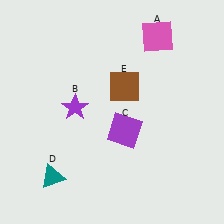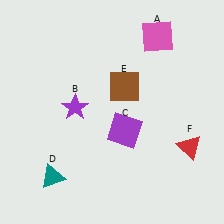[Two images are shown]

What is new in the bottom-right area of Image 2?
A red triangle (F) was added in the bottom-right area of Image 2.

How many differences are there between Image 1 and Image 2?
There is 1 difference between the two images.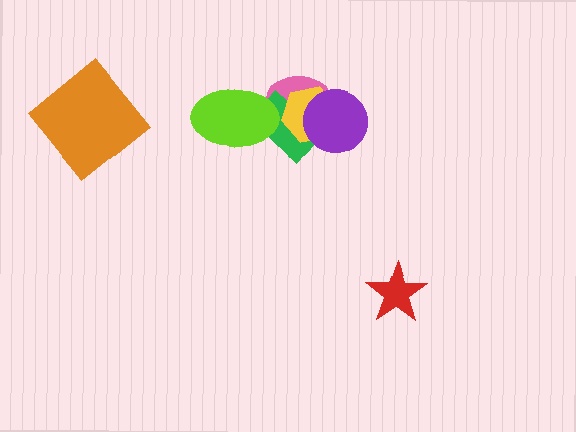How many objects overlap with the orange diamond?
0 objects overlap with the orange diamond.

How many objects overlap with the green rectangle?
4 objects overlap with the green rectangle.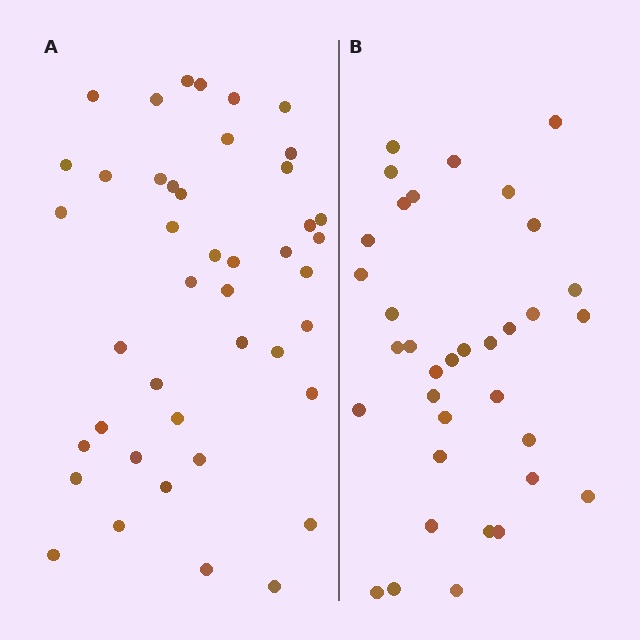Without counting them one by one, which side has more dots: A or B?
Region A (the left region) has more dots.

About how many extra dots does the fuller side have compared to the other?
Region A has roughly 8 or so more dots than region B.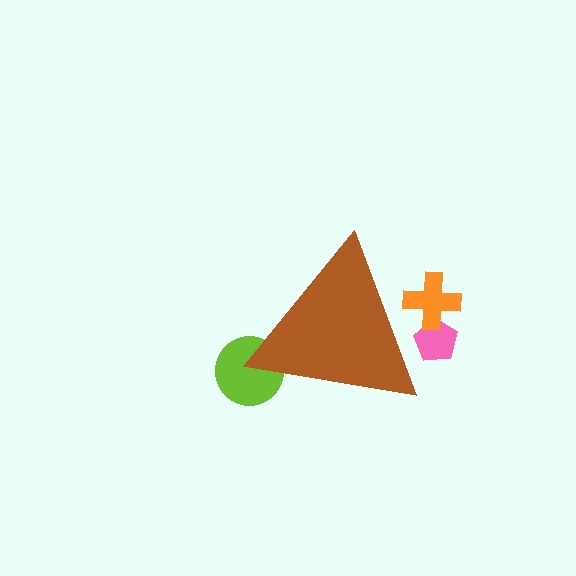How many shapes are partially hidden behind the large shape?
3 shapes are partially hidden.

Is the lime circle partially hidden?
Yes, the lime circle is partially hidden behind the brown triangle.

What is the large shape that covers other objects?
A brown triangle.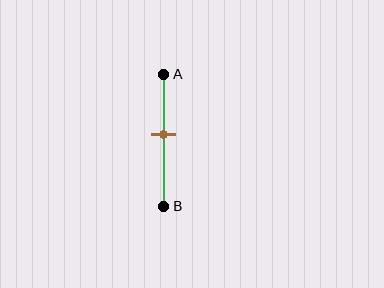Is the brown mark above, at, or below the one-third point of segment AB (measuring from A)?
The brown mark is below the one-third point of segment AB.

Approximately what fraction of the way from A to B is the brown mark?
The brown mark is approximately 45% of the way from A to B.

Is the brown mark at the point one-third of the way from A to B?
No, the mark is at about 45% from A, not at the 33% one-third point.